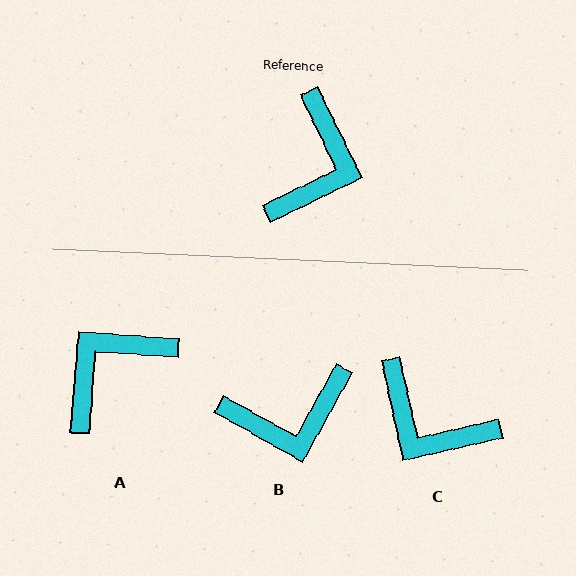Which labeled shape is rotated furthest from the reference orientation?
A, about 149 degrees away.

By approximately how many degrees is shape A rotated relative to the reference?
Approximately 149 degrees counter-clockwise.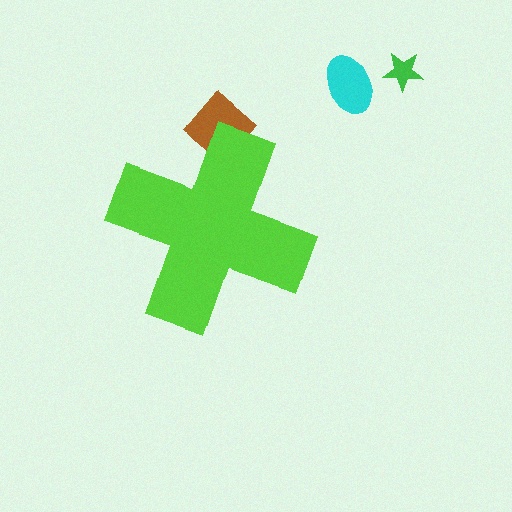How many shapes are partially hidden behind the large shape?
1 shape is partially hidden.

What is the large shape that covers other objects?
A lime cross.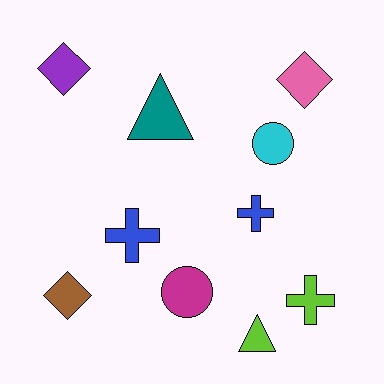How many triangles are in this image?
There are 2 triangles.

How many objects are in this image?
There are 10 objects.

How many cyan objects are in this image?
There is 1 cyan object.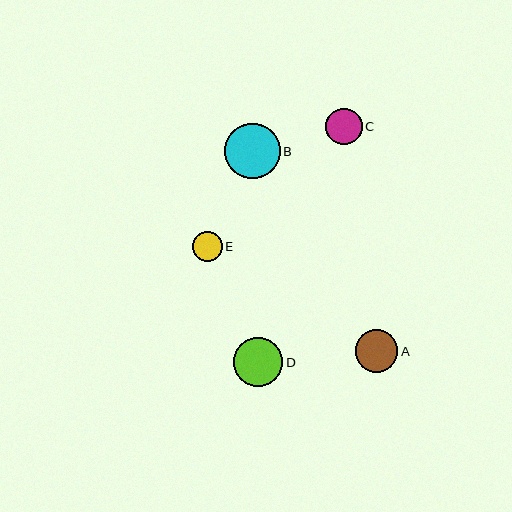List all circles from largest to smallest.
From largest to smallest: B, D, A, C, E.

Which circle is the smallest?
Circle E is the smallest with a size of approximately 29 pixels.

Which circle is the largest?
Circle B is the largest with a size of approximately 56 pixels.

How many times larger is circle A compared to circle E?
Circle A is approximately 1.5 times the size of circle E.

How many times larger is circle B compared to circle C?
Circle B is approximately 1.5 times the size of circle C.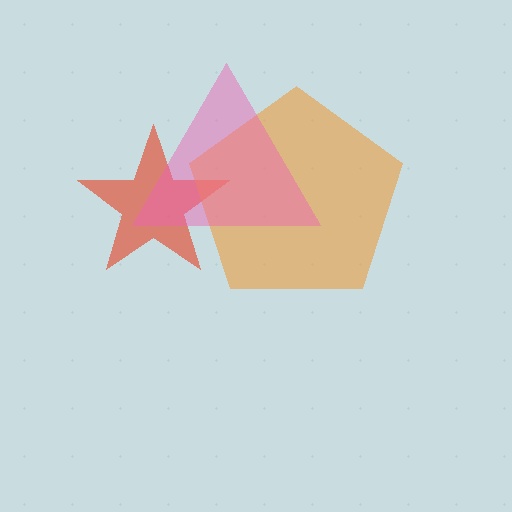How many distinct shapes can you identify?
There are 3 distinct shapes: a red star, an orange pentagon, a pink triangle.